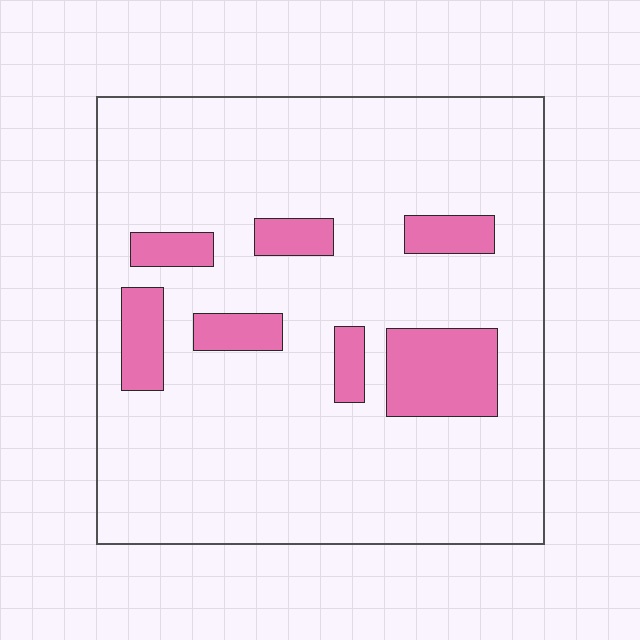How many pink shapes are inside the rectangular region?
7.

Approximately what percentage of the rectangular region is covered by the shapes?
Approximately 15%.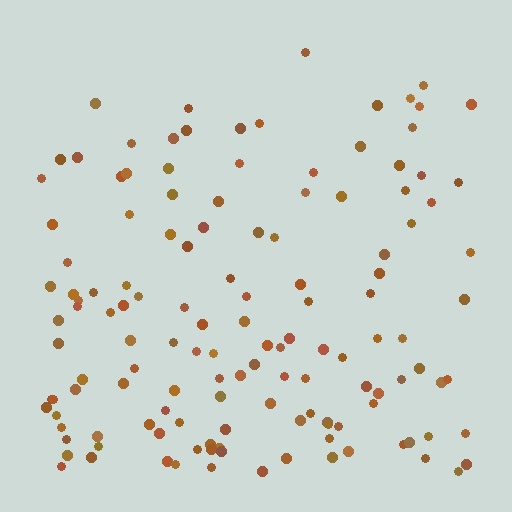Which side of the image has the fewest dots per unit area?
The top.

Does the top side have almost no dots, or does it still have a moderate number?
Still a moderate number, just noticeably fewer than the bottom.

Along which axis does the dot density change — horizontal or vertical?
Vertical.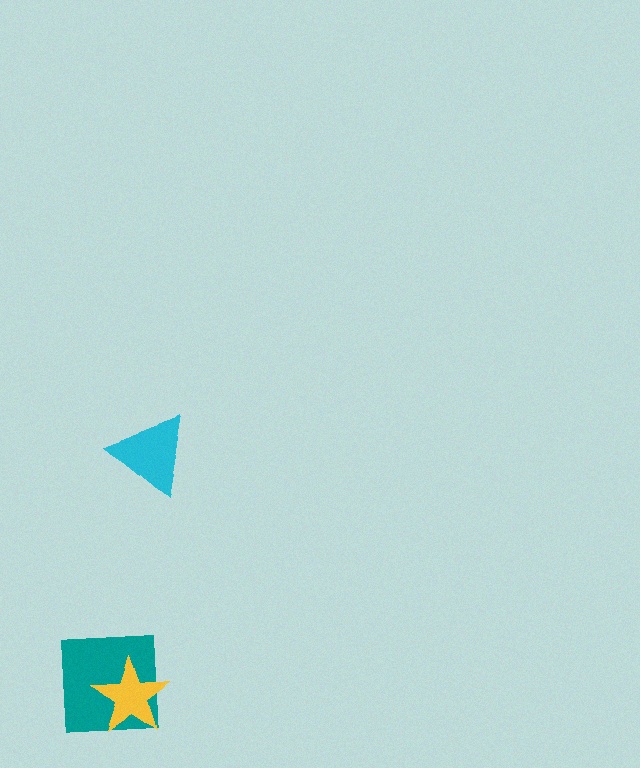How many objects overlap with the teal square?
1 object overlaps with the teal square.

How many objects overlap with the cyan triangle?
0 objects overlap with the cyan triangle.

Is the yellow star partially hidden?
No, no other shape covers it.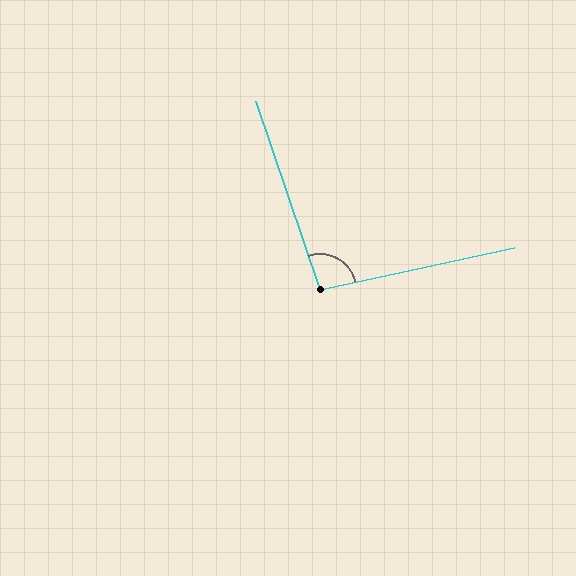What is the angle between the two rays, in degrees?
Approximately 97 degrees.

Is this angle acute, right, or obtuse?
It is obtuse.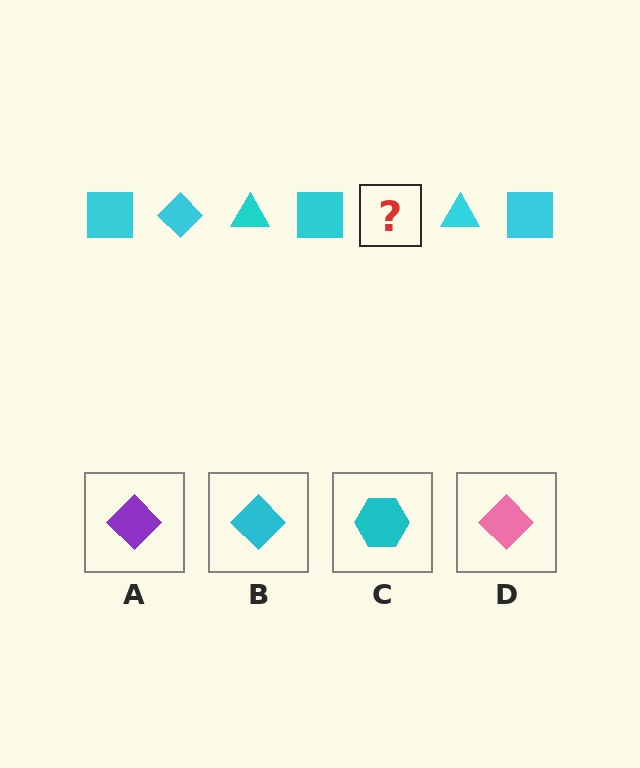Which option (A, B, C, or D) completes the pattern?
B.